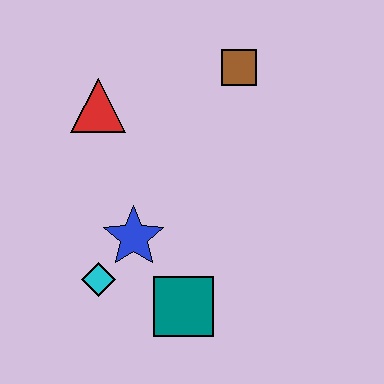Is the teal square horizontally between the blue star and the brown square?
Yes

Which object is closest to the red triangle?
The blue star is closest to the red triangle.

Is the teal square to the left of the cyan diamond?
No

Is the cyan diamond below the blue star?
Yes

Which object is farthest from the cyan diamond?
The brown square is farthest from the cyan diamond.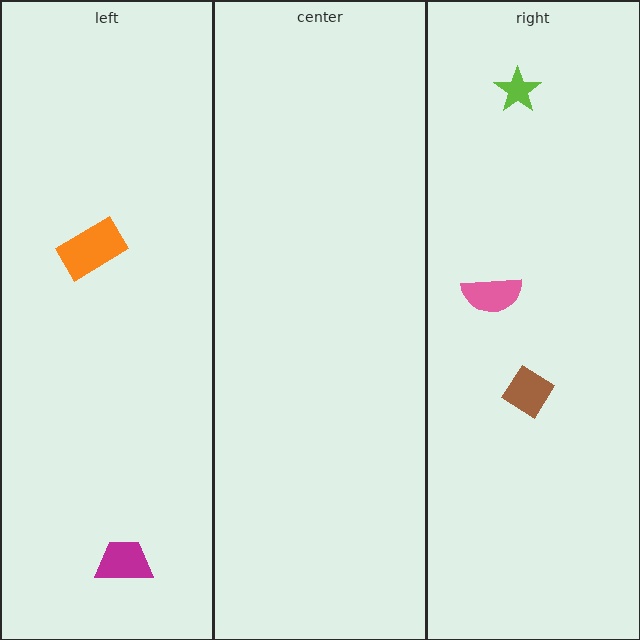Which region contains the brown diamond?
The right region.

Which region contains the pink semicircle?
The right region.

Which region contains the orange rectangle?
The left region.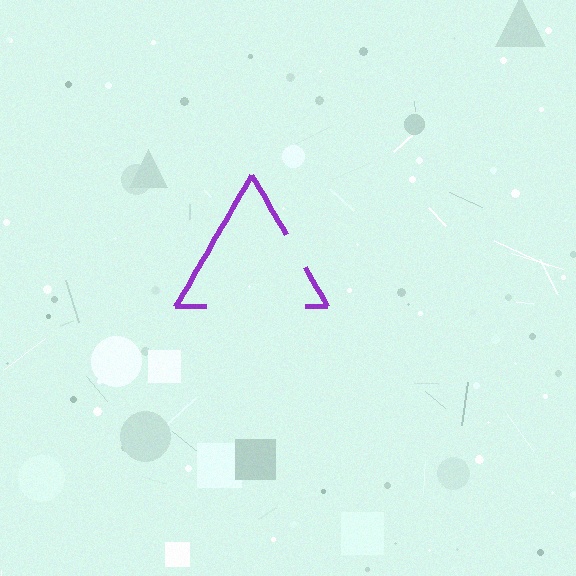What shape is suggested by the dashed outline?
The dashed outline suggests a triangle.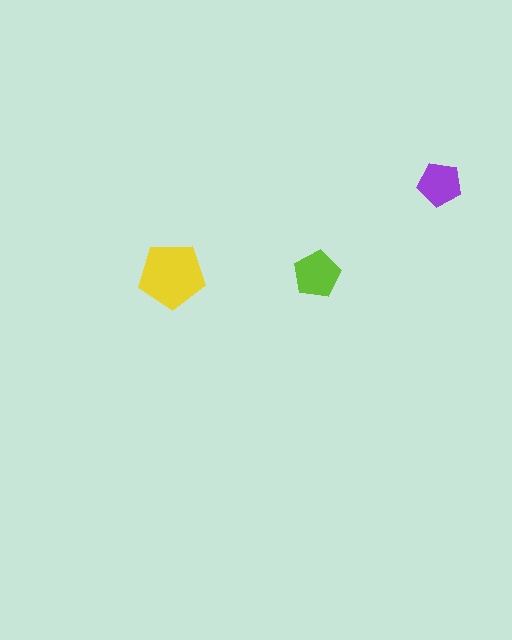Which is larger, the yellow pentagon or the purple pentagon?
The yellow one.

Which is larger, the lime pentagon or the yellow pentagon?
The yellow one.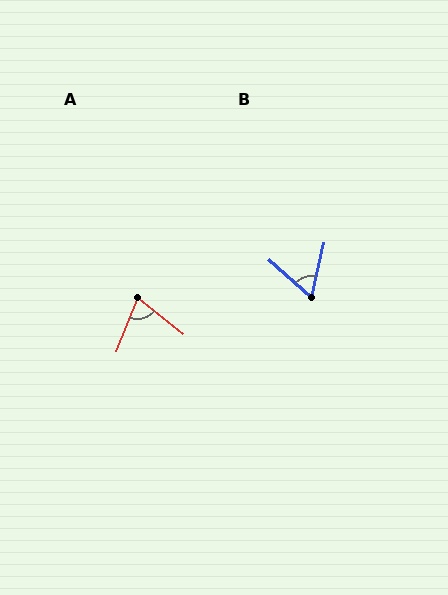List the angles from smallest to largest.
B (61°), A (73°).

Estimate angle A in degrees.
Approximately 73 degrees.